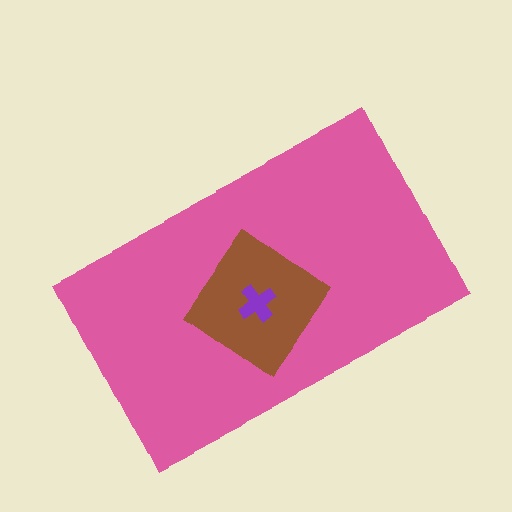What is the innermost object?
The purple cross.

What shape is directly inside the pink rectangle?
The brown diamond.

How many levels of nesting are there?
3.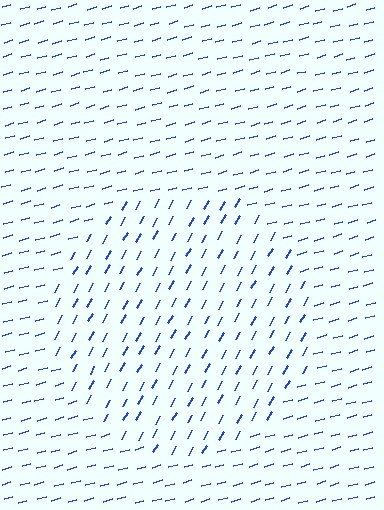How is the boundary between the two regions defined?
The boundary is defined purely by a change in line orientation (approximately 45 degrees difference). All lines are the same color and thickness.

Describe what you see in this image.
The image is filled with small blue line segments. A circle region in the image has lines oriented differently from the surrounding lines, creating a visible texture boundary.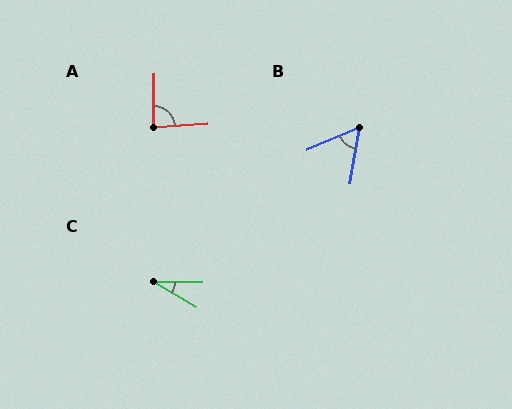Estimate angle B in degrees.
Approximately 57 degrees.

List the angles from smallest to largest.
C (30°), B (57°), A (86°).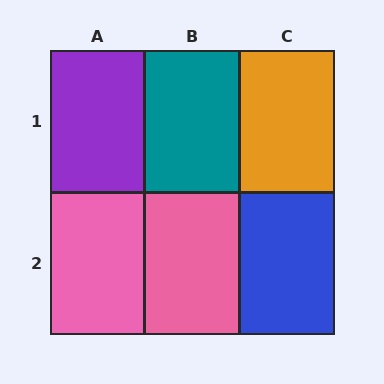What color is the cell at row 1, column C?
Orange.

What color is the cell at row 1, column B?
Teal.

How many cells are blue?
1 cell is blue.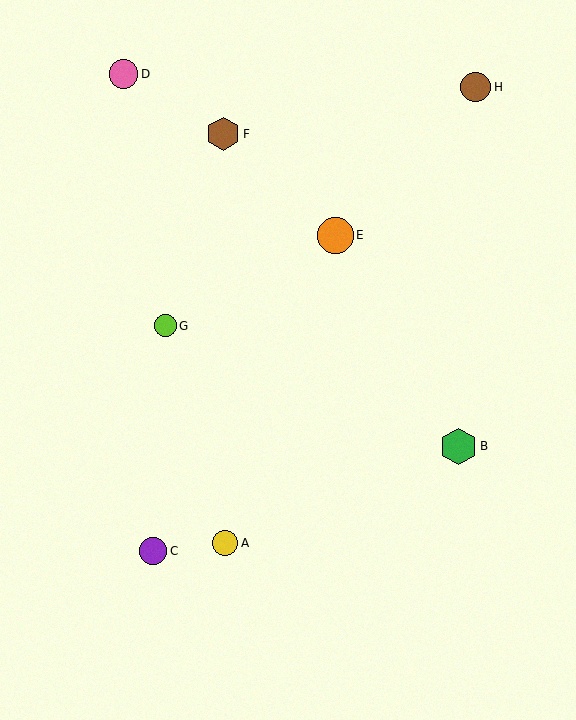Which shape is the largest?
The green hexagon (labeled B) is the largest.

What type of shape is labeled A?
Shape A is a yellow circle.